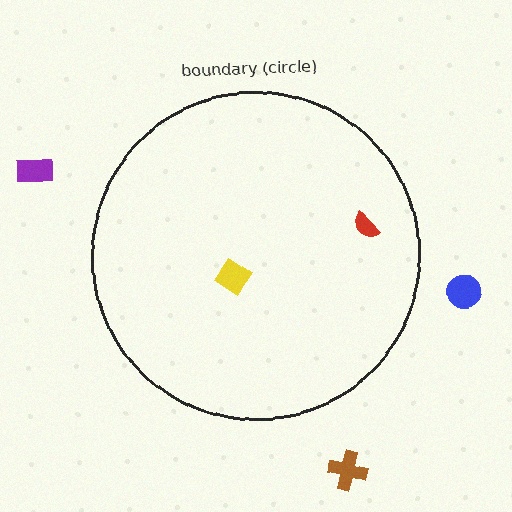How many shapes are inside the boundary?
2 inside, 3 outside.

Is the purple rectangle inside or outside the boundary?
Outside.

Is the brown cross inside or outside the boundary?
Outside.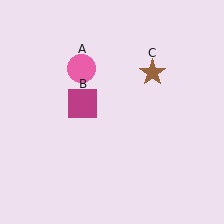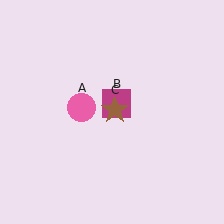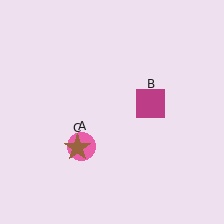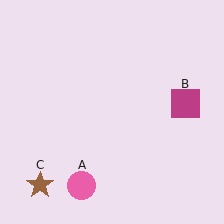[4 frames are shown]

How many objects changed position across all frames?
3 objects changed position: pink circle (object A), magenta square (object B), brown star (object C).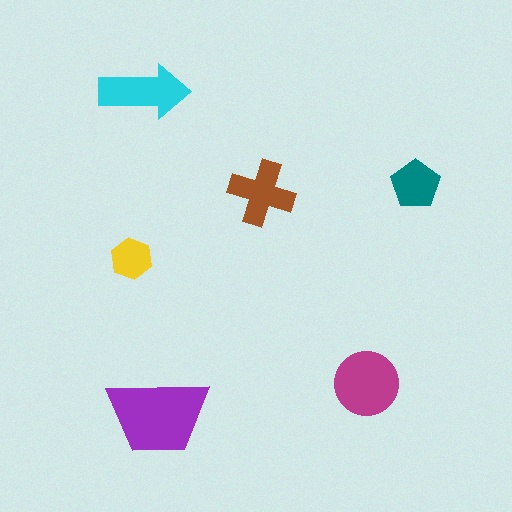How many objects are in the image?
There are 6 objects in the image.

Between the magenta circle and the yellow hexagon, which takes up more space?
The magenta circle.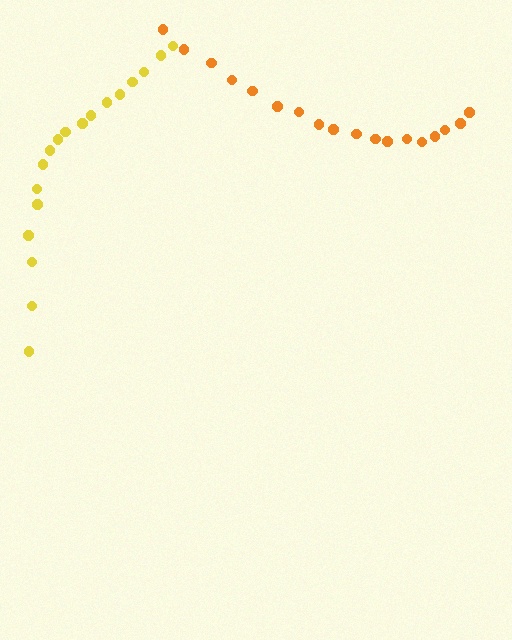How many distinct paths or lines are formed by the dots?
There are 2 distinct paths.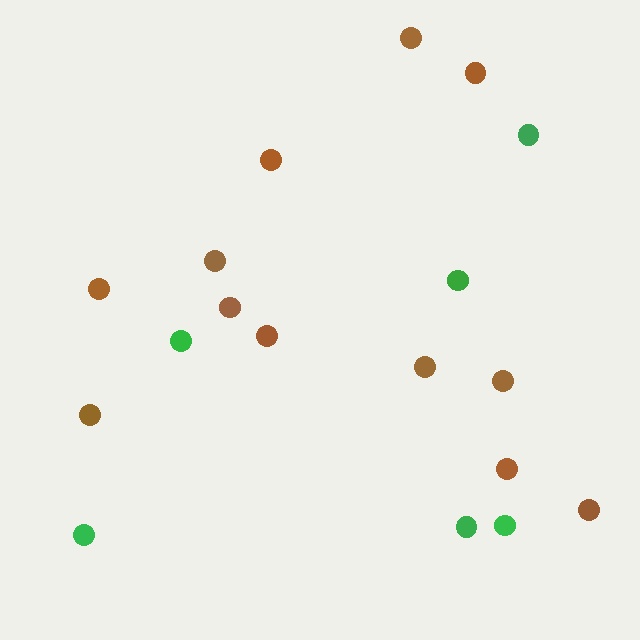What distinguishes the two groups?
There are 2 groups: one group of green circles (6) and one group of brown circles (12).